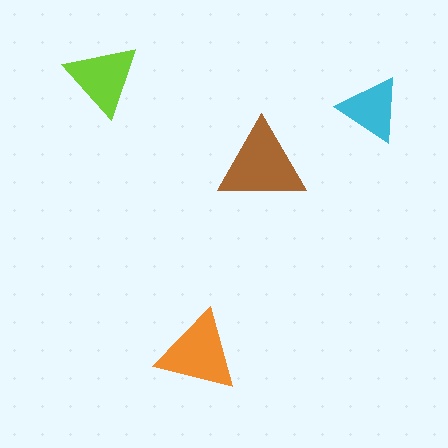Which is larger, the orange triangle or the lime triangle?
The orange one.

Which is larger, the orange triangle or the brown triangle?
The brown one.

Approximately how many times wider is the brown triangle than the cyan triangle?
About 1.5 times wider.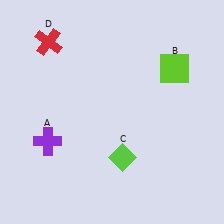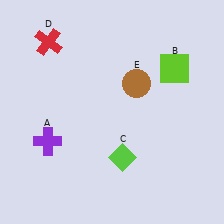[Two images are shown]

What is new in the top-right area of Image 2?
A brown circle (E) was added in the top-right area of Image 2.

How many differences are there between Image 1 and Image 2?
There is 1 difference between the two images.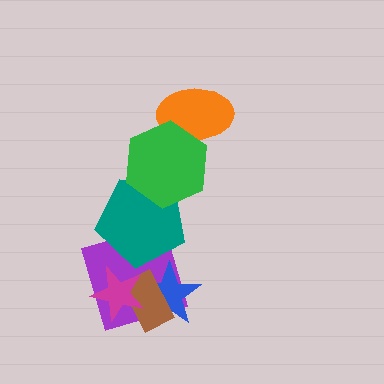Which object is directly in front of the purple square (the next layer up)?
The blue star is directly in front of the purple square.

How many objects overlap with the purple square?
4 objects overlap with the purple square.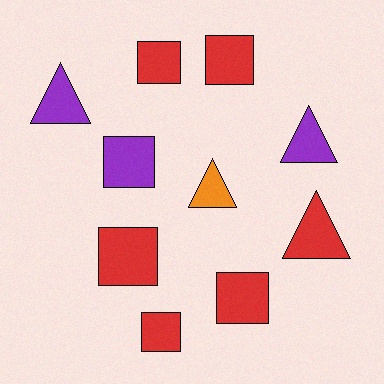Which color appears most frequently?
Red, with 6 objects.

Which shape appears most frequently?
Square, with 6 objects.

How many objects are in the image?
There are 10 objects.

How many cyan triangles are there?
There are no cyan triangles.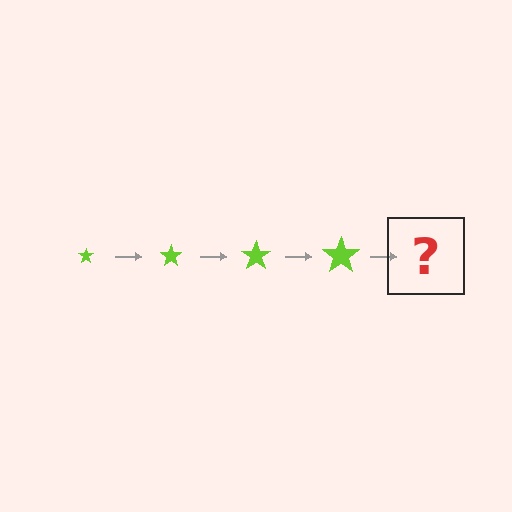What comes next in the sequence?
The next element should be a lime star, larger than the previous one.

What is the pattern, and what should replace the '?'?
The pattern is that the star gets progressively larger each step. The '?' should be a lime star, larger than the previous one.